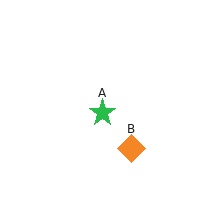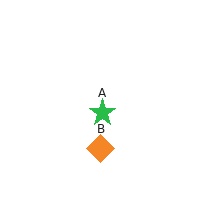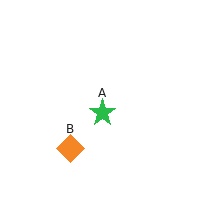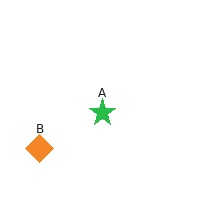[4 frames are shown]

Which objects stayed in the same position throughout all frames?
Green star (object A) remained stationary.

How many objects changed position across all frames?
1 object changed position: orange diamond (object B).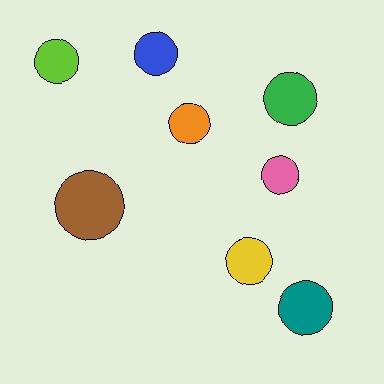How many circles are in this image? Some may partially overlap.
There are 8 circles.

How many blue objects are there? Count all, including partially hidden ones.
There is 1 blue object.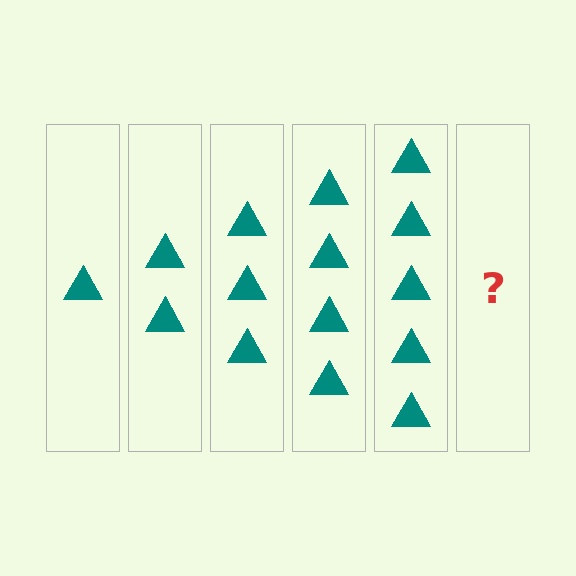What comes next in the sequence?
The next element should be 6 triangles.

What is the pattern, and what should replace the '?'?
The pattern is that each step adds one more triangle. The '?' should be 6 triangles.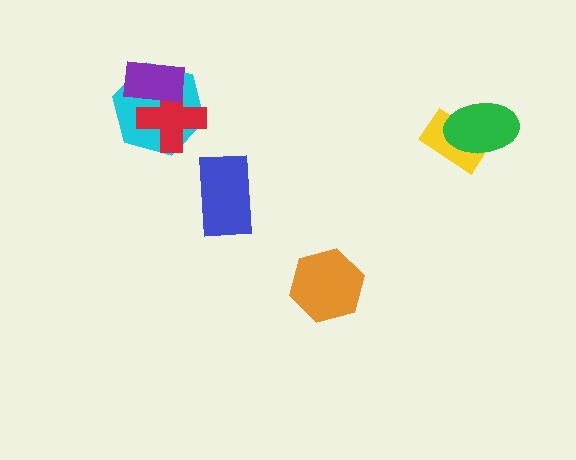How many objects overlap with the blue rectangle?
0 objects overlap with the blue rectangle.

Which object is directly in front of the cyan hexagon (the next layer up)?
The red cross is directly in front of the cyan hexagon.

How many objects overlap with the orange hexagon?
0 objects overlap with the orange hexagon.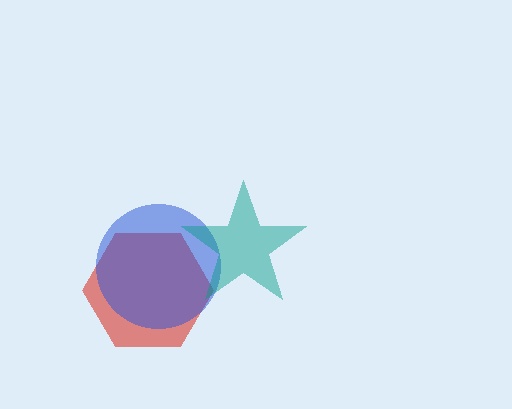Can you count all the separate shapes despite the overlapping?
Yes, there are 3 separate shapes.